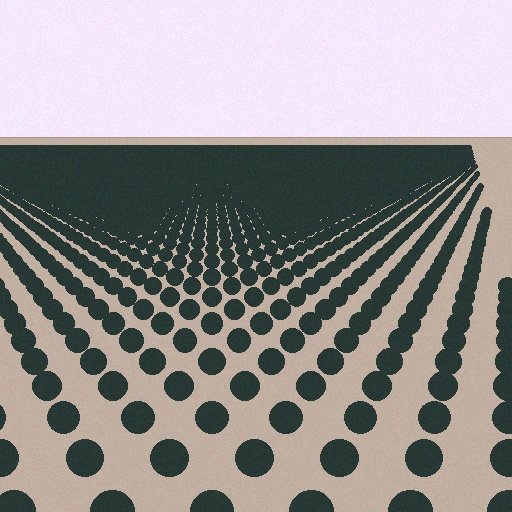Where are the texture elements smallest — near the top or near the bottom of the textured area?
Near the top.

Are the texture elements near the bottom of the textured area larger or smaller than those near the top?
Larger. Near the bottom, elements are closer to the viewer and appear at a bigger on-screen size.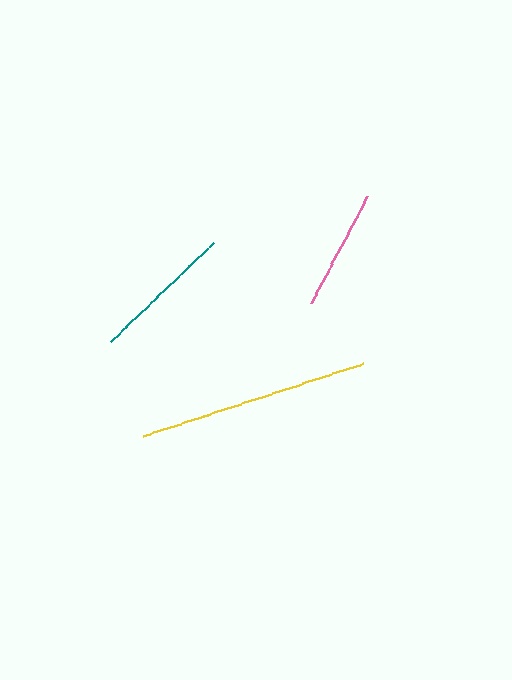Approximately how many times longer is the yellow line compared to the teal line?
The yellow line is approximately 1.6 times the length of the teal line.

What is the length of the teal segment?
The teal segment is approximately 142 pixels long.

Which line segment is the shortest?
The pink line is the shortest at approximately 122 pixels.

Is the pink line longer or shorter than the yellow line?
The yellow line is longer than the pink line.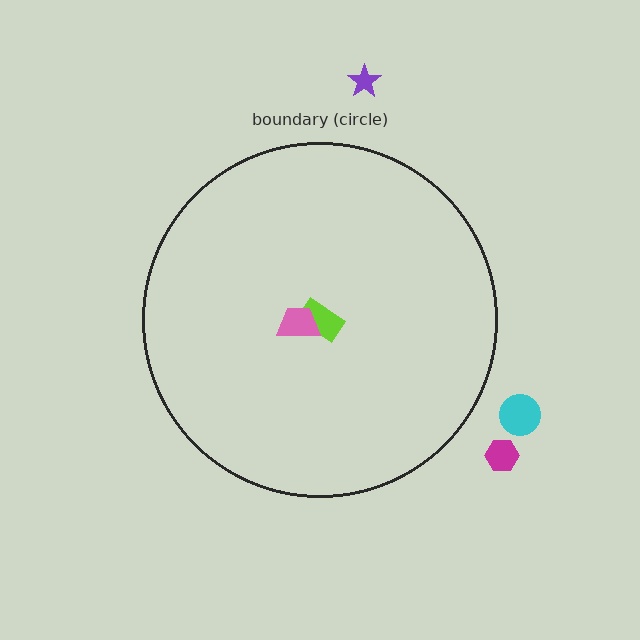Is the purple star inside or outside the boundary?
Outside.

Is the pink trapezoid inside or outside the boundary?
Inside.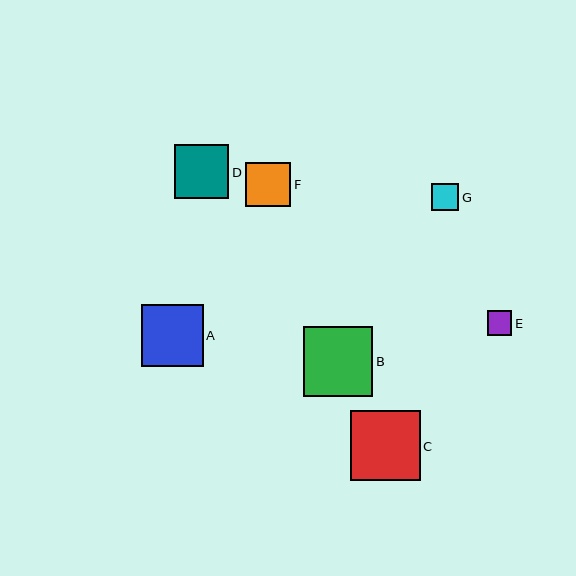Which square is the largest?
Square B is the largest with a size of approximately 70 pixels.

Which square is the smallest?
Square E is the smallest with a size of approximately 25 pixels.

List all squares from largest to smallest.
From largest to smallest: B, C, A, D, F, G, E.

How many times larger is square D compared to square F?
Square D is approximately 1.2 times the size of square F.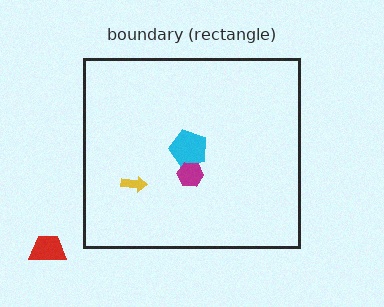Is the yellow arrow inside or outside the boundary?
Inside.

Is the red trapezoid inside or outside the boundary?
Outside.